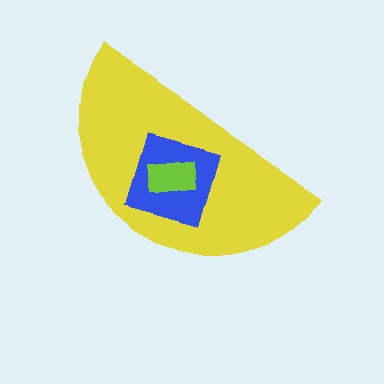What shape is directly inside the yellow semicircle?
The blue square.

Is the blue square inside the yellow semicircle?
Yes.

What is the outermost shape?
The yellow semicircle.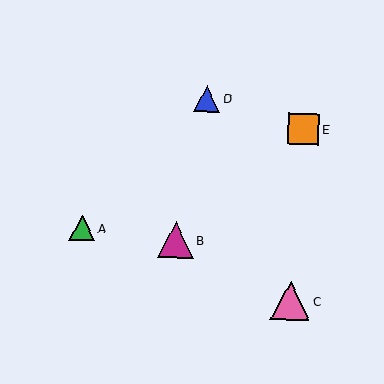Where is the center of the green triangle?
The center of the green triangle is at (82, 228).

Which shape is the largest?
The pink triangle (labeled C) is the largest.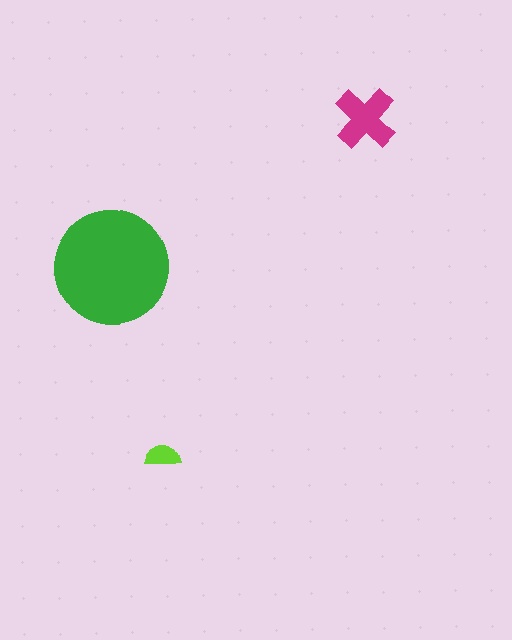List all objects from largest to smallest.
The green circle, the magenta cross, the lime semicircle.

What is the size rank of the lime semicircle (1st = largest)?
3rd.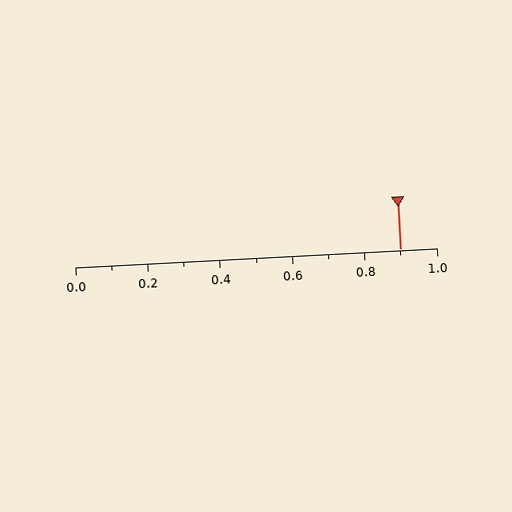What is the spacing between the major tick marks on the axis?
The major ticks are spaced 0.2 apart.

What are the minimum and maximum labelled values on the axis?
The axis runs from 0.0 to 1.0.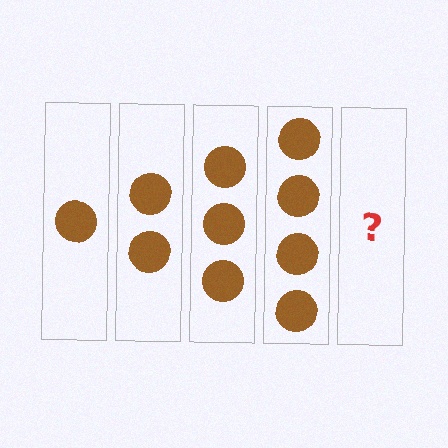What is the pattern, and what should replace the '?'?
The pattern is that each step adds one more circle. The '?' should be 5 circles.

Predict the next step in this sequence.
The next step is 5 circles.